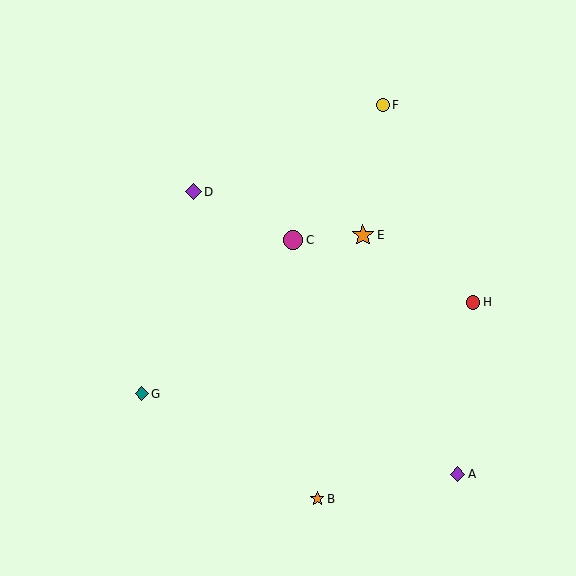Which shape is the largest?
The orange star (labeled E) is the largest.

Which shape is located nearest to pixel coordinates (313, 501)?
The orange star (labeled B) at (317, 499) is nearest to that location.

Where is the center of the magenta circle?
The center of the magenta circle is at (293, 240).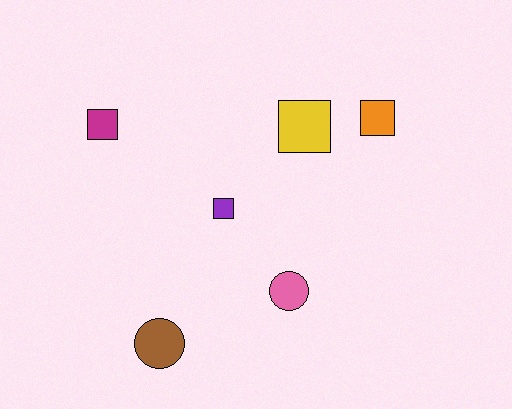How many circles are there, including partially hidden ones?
There are 2 circles.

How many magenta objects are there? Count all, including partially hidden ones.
There is 1 magenta object.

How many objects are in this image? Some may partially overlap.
There are 6 objects.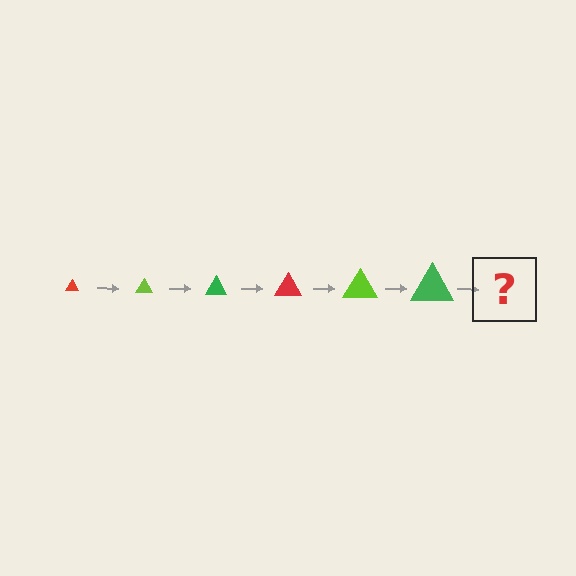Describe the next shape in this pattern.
It should be a red triangle, larger than the previous one.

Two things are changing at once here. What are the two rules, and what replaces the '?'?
The two rules are that the triangle grows larger each step and the color cycles through red, lime, and green. The '?' should be a red triangle, larger than the previous one.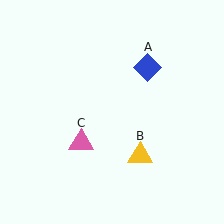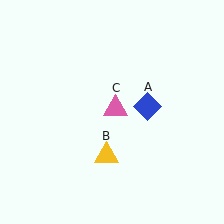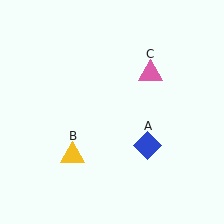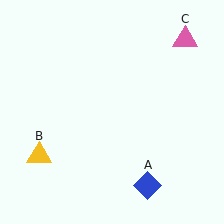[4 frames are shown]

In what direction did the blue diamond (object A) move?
The blue diamond (object A) moved down.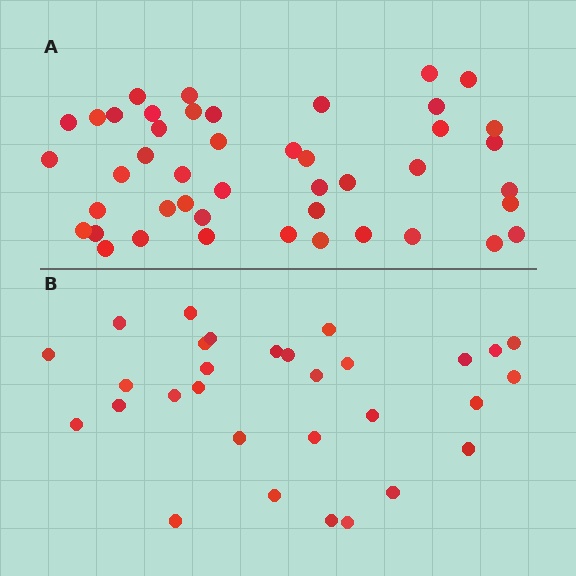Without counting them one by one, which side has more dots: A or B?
Region A (the top region) has more dots.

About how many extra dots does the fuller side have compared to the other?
Region A has approximately 15 more dots than region B.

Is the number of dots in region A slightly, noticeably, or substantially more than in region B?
Region A has substantially more. The ratio is roughly 1.5 to 1.